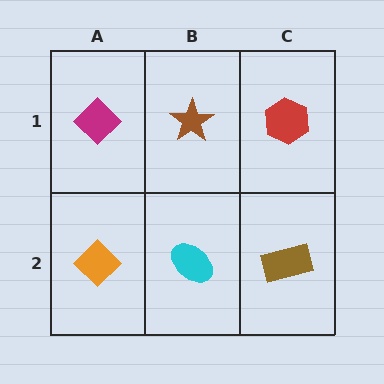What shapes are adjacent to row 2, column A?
A magenta diamond (row 1, column A), a cyan ellipse (row 2, column B).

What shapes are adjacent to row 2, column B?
A brown star (row 1, column B), an orange diamond (row 2, column A), a brown rectangle (row 2, column C).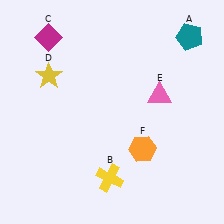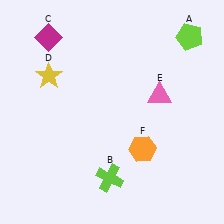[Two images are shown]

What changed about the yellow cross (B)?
In Image 1, B is yellow. In Image 2, it changed to lime.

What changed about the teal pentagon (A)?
In Image 1, A is teal. In Image 2, it changed to lime.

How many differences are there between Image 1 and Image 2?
There are 2 differences between the two images.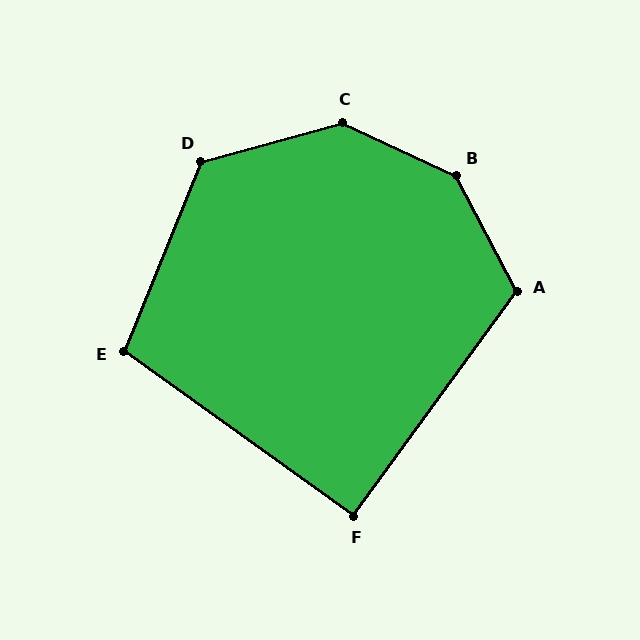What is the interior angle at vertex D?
Approximately 127 degrees (obtuse).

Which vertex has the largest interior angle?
B, at approximately 142 degrees.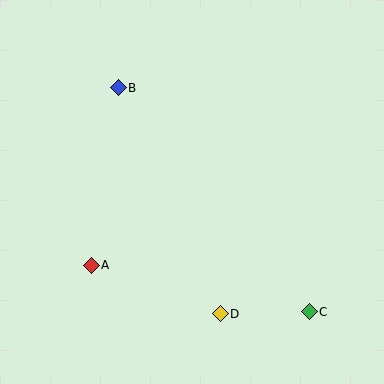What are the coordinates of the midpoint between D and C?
The midpoint between D and C is at (265, 313).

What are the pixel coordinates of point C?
Point C is at (309, 312).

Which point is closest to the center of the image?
Point A at (91, 265) is closest to the center.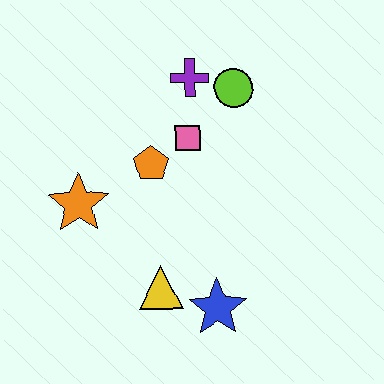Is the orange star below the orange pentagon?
Yes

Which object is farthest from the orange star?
The lime circle is farthest from the orange star.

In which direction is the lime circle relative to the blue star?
The lime circle is above the blue star.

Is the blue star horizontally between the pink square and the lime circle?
Yes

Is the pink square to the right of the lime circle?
No